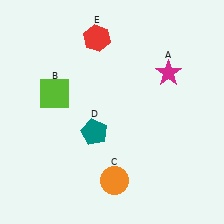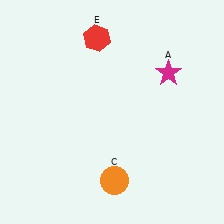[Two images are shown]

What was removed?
The lime square (B), the teal pentagon (D) were removed in Image 2.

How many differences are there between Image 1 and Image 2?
There are 2 differences between the two images.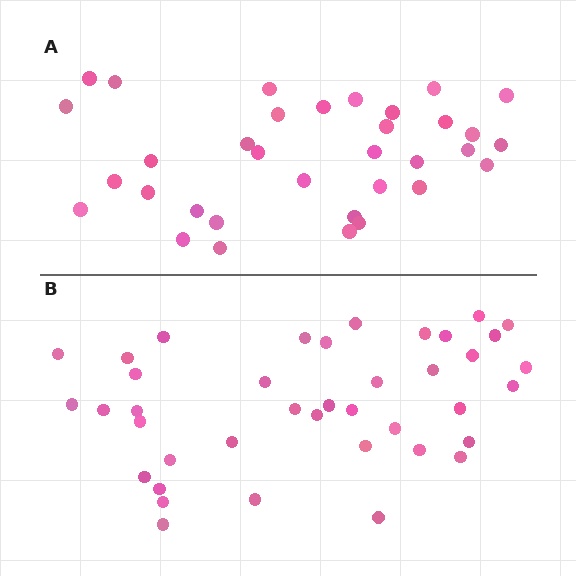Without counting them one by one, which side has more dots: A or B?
Region B (the bottom region) has more dots.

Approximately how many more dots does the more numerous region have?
Region B has about 6 more dots than region A.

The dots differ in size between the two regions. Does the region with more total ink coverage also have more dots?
No. Region A has more total ink coverage because its dots are larger, but region B actually contains more individual dots. Total area can be misleading — the number of items is what matters here.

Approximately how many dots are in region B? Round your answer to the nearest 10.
About 40 dots.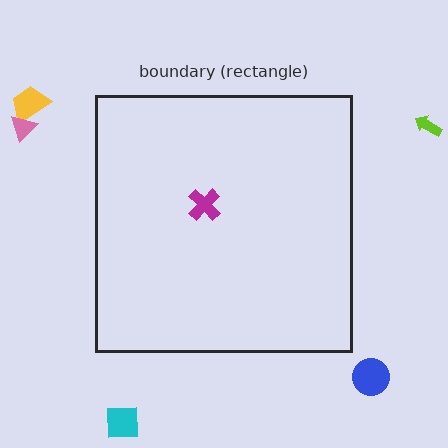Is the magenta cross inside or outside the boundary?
Inside.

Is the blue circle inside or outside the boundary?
Outside.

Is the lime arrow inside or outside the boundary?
Outside.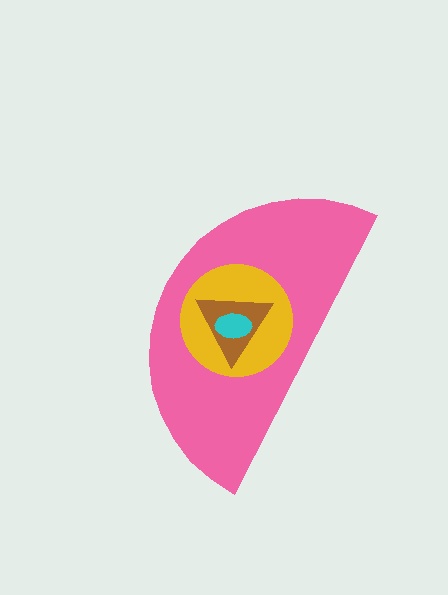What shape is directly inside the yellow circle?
The brown triangle.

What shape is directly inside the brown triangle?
The cyan ellipse.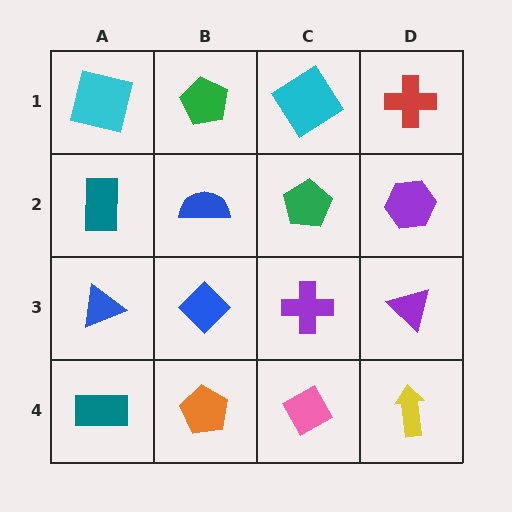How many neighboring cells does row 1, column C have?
3.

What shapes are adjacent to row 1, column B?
A blue semicircle (row 2, column B), a cyan square (row 1, column A), a cyan diamond (row 1, column C).